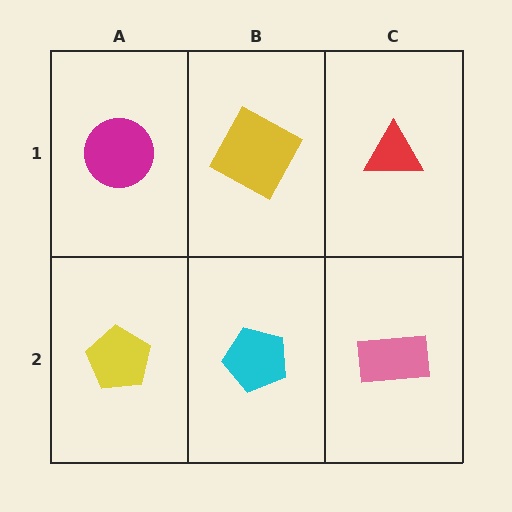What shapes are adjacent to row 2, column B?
A yellow square (row 1, column B), a yellow pentagon (row 2, column A), a pink rectangle (row 2, column C).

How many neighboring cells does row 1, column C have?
2.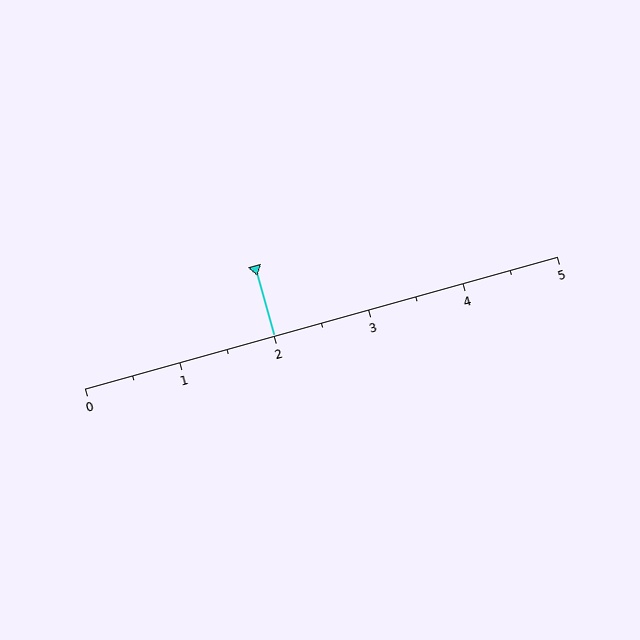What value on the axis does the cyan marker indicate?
The marker indicates approximately 2.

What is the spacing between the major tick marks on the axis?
The major ticks are spaced 1 apart.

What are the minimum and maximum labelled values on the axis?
The axis runs from 0 to 5.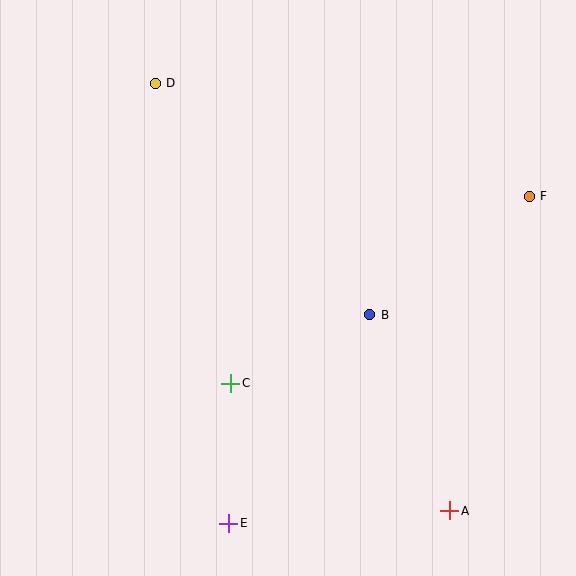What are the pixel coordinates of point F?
Point F is at (529, 196).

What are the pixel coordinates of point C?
Point C is at (231, 383).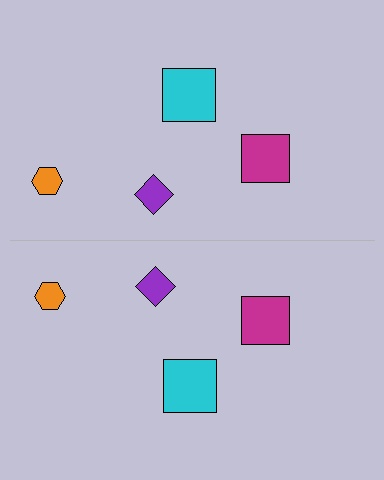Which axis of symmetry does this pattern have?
The pattern has a horizontal axis of symmetry running through the center of the image.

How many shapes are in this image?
There are 8 shapes in this image.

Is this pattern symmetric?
Yes, this pattern has bilateral (reflection) symmetry.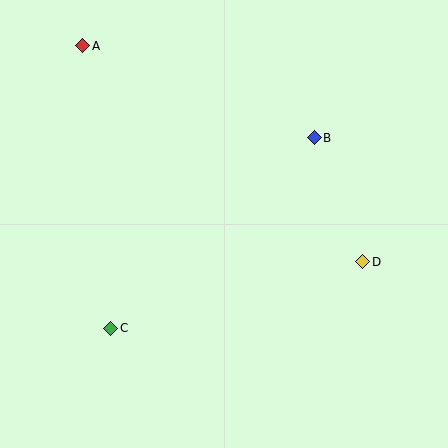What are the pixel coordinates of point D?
Point D is at (363, 262).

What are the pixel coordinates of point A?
Point A is at (83, 46).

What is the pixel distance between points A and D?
The distance between A and D is 354 pixels.